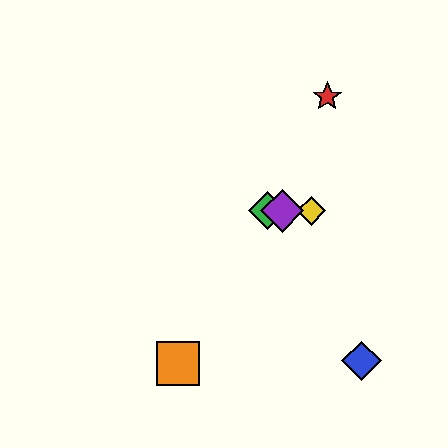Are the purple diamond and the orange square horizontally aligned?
No, the purple diamond is at y≈211 and the orange square is at y≈364.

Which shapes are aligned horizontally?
The green diamond, the yellow diamond, the purple diamond are aligned horizontally.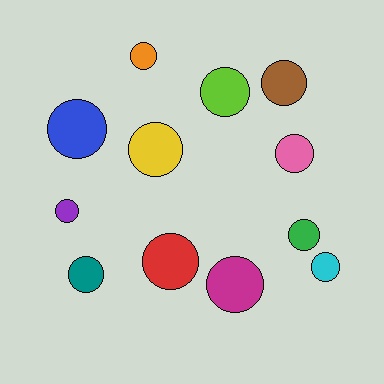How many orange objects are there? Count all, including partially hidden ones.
There is 1 orange object.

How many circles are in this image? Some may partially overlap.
There are 12 circles.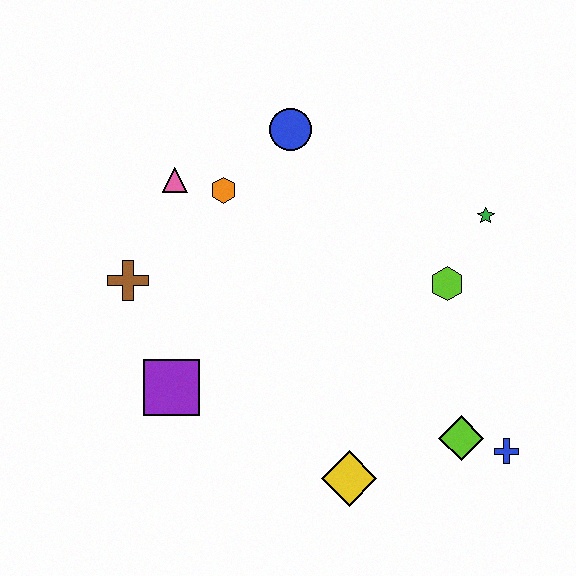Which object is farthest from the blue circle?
The blue cross is farthest from the blue circle.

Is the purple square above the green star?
No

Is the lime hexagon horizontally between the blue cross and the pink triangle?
Yes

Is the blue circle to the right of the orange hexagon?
Yes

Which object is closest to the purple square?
The brown cross is closest to the purple square.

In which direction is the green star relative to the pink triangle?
The green star is to the right of the pink triangle.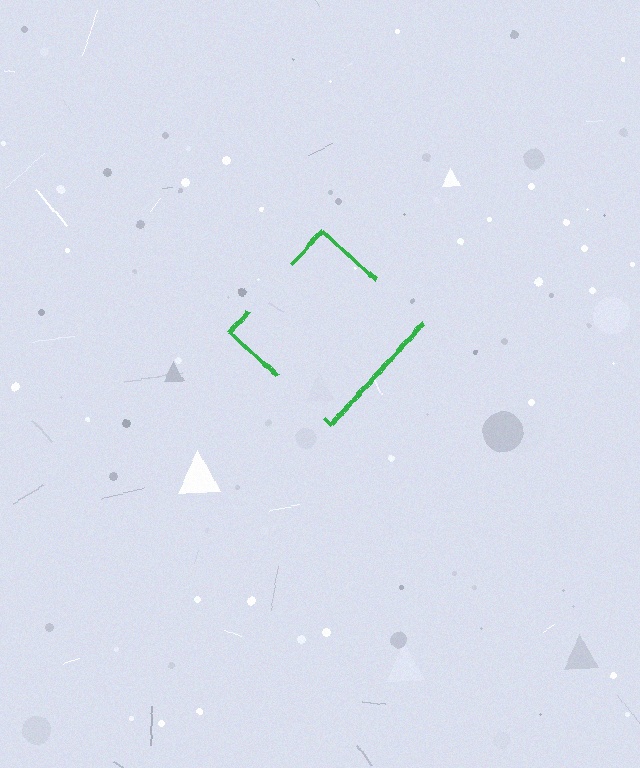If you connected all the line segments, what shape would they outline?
They would outline a diamond.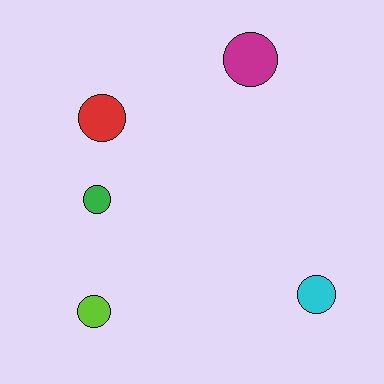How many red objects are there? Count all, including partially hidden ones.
There is 1 red object.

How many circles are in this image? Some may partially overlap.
There are 5 circles.